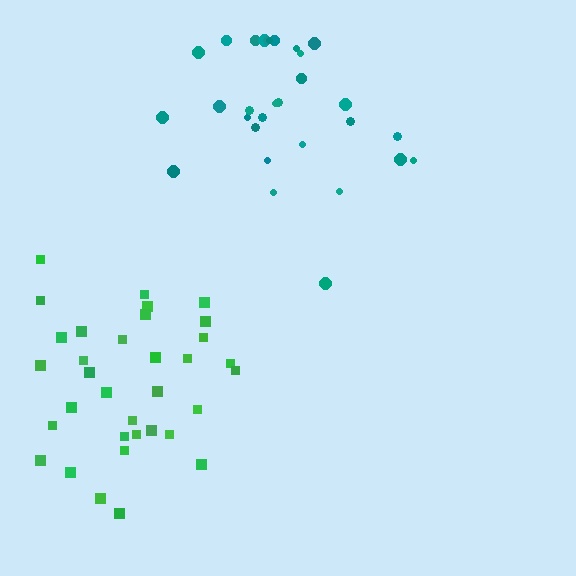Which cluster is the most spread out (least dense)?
Green.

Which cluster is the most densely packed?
Teal.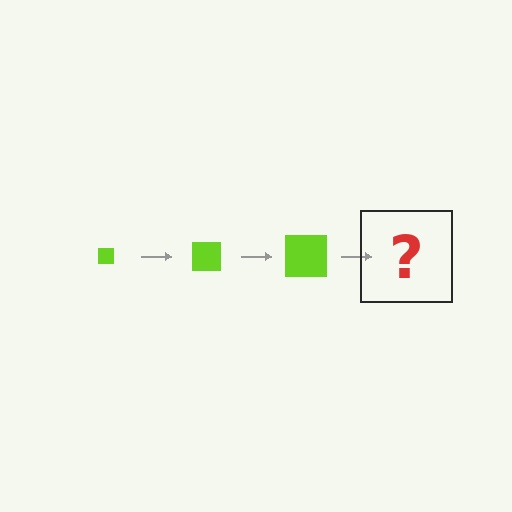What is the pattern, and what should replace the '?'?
The pattern is that the square gets progressively larger each step. The '?' should be a lime square, larger than the previous one.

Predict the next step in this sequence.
The next step is a lime square, larger than the previous one.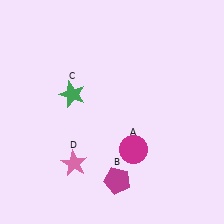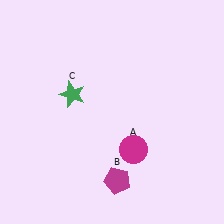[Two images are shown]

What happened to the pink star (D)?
The pink star (D) was removed in Image 2. It was in the bottom-left area of Image 1.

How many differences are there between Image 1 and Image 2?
There is 1 difference between the two images.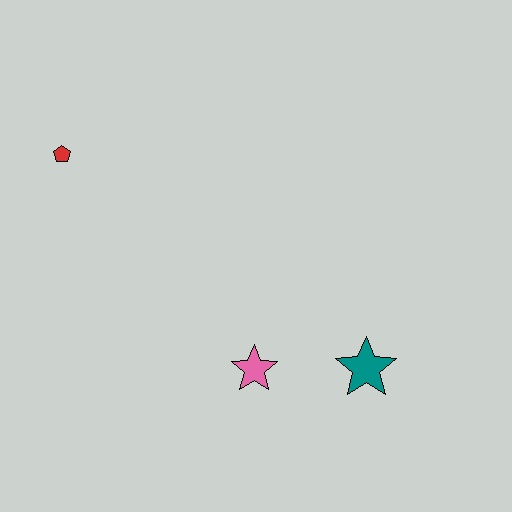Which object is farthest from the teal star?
The red pentagon is farthest from the teal star.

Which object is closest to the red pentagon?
The pink star is closest to the red pentagon.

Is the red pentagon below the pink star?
No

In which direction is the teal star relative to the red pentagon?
The teal star is to the right of the red pentagon.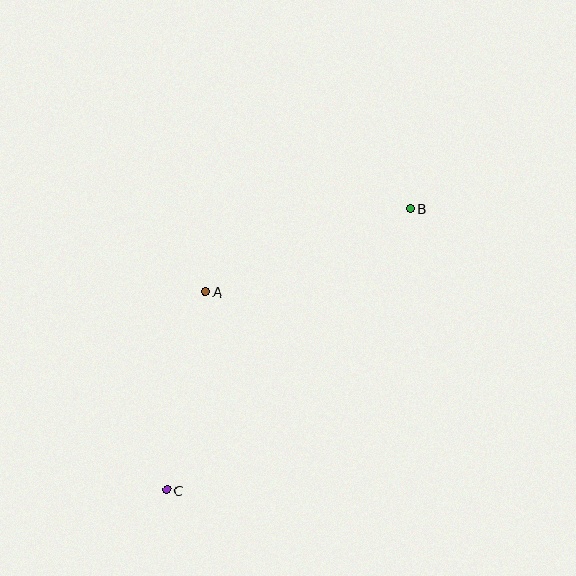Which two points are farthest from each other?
Points B and C are farthest from each other.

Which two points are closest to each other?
Points A and C are closest to each other.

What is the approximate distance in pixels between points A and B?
The distance between A and B is approximately 221 pixels.